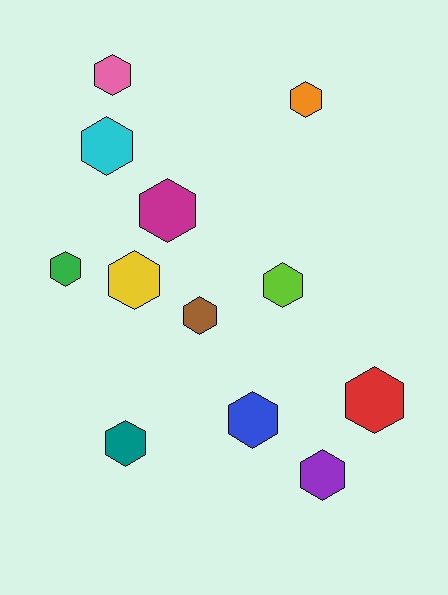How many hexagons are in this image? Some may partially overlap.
There are 12 hexagons.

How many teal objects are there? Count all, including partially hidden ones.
There is 1 teal object.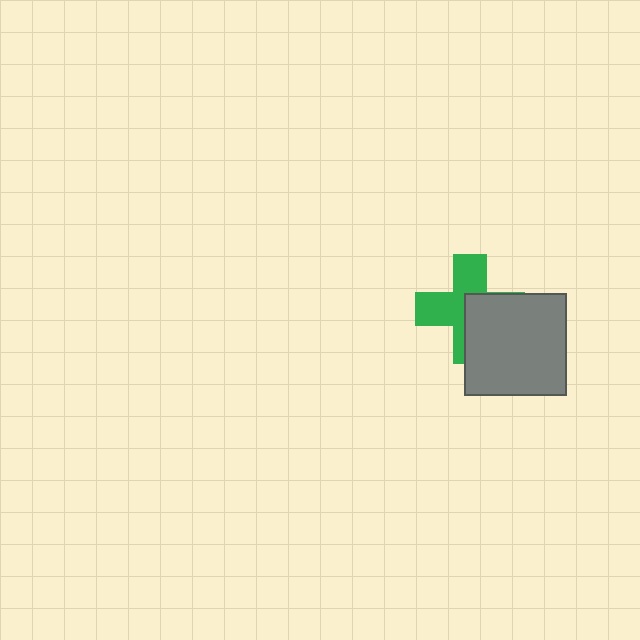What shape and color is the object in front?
The object in front is a gray square.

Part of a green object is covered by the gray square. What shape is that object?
It is a cross.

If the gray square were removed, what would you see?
You would see the complete green cross.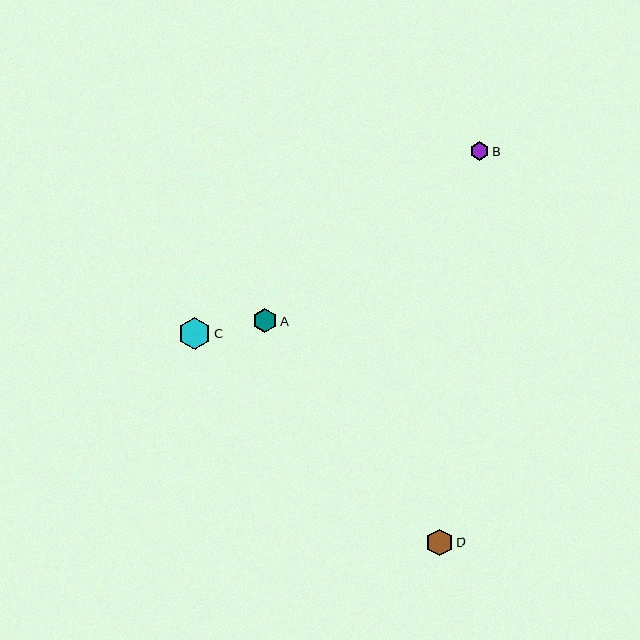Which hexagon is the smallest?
Hexagon B is the smallest with a size of approximately 18 pixels.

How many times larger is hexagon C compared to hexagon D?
Hexagon C is approximately 1.2 times the size of hexagon D.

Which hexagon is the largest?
Hexagon C is the largest with a size of approximately 32 pixels.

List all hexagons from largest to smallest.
From largest to smallest: C, D, A, B.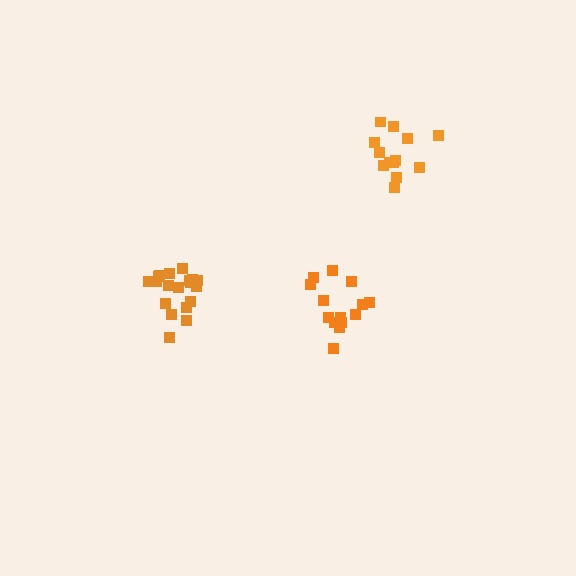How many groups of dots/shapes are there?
There are 3 groups.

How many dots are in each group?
Group 1: 14 dots, Group 2: 13 dots, Group 3: 19 dots (46 total).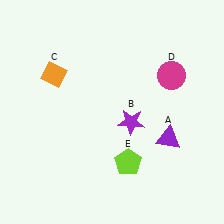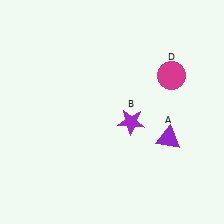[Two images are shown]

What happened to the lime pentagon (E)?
The lime pentagon (E) was removed in Image 2. It was in the bottom-right area of Image 1.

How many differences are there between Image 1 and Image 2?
There are 2 differences between the two images.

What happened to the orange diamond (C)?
The orange diamond (C) was removed in Image 2. It was in the top-left area of Image 1.